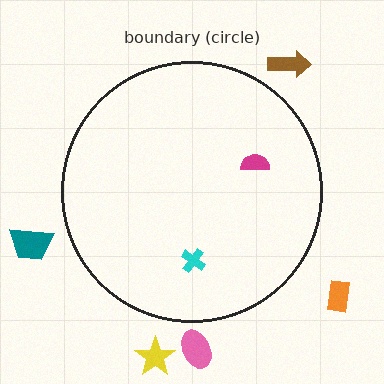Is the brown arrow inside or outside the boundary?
Outside.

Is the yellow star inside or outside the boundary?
Outside.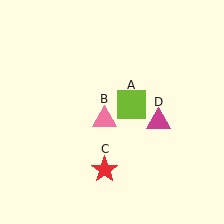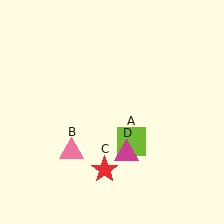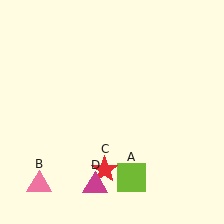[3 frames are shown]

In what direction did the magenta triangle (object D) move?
The magenta triangle (object D) moved down and to the left.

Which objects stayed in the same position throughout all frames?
Red star (object C) remained stationary.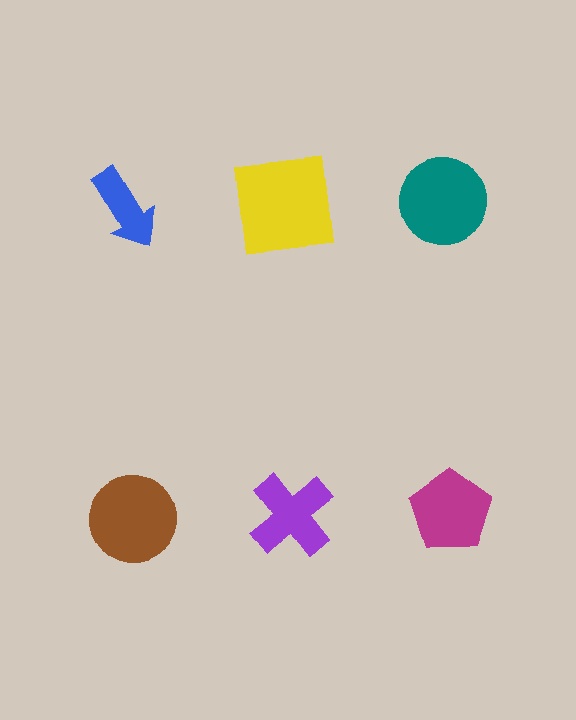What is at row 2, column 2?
A purple cross.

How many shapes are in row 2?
3 shapes.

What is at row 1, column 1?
A blue arrow.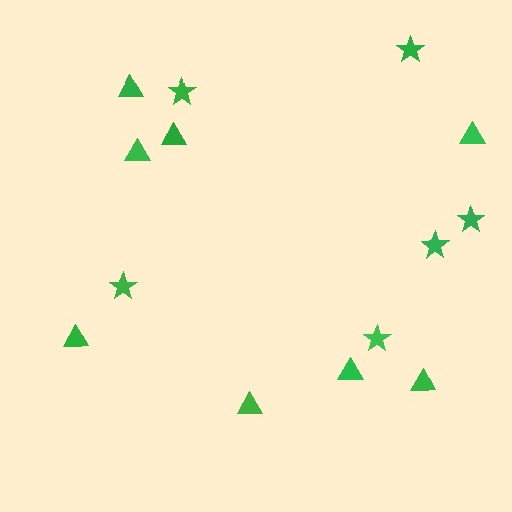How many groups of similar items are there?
There are 2 groups: one group of triangles (8) and one group of stars (6).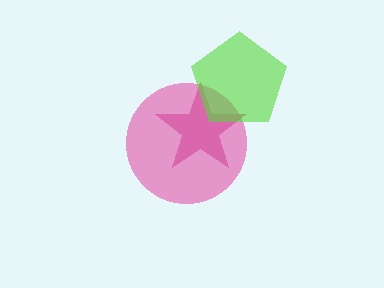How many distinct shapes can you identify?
There are 3 distinct shapes: a magenta star, a pink circle, a lime pentagon.